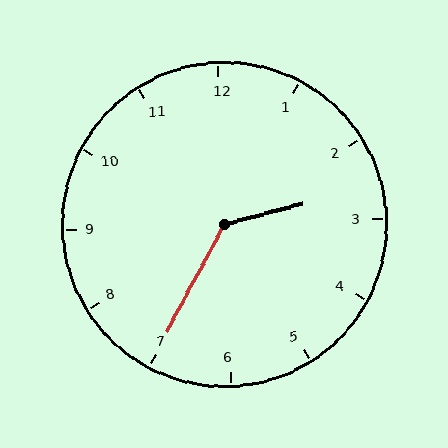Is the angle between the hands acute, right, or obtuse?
It is obtuse.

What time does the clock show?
2:35.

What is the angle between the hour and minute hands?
Approximately 132 degrees.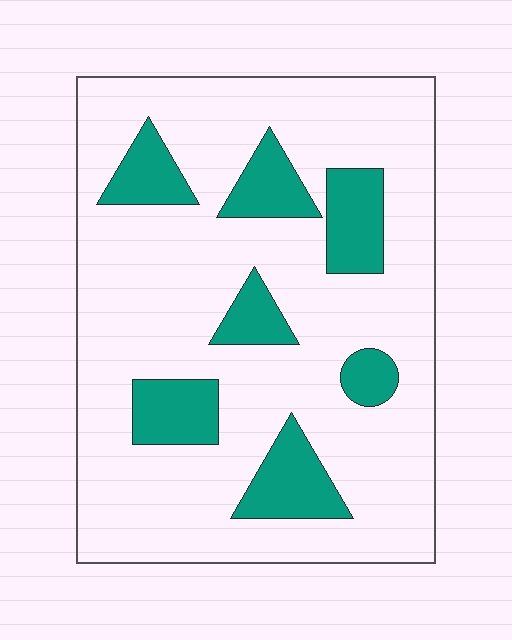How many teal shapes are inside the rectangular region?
7.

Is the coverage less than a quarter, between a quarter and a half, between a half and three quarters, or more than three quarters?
Less than a quarter.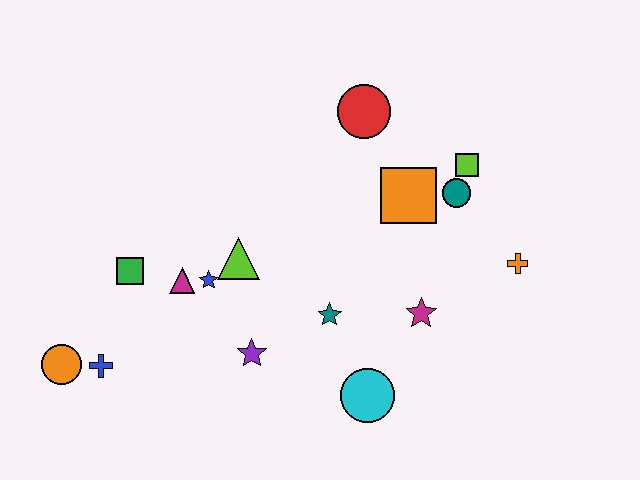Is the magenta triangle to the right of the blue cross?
Yes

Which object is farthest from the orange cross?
The orange circle is farthest from the orange cross.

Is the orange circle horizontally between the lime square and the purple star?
No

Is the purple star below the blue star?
Yes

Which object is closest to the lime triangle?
The blue star is closest to the lime triangle.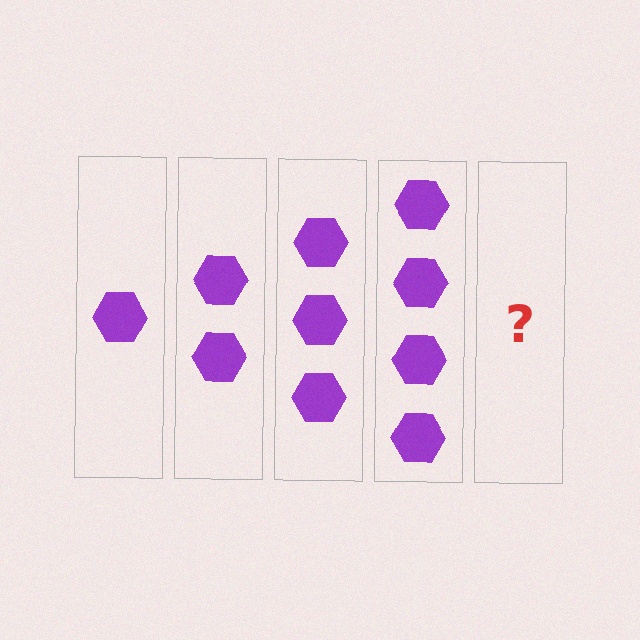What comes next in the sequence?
The next element should be 5 hexagons.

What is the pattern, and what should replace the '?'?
The pattern is that each step adds one more hexagon. The '?' should be 5 hexagons.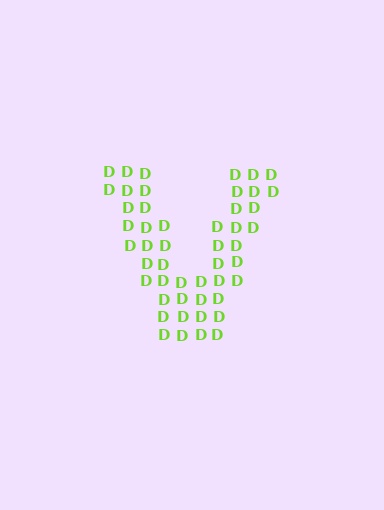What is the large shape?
The large shape is the letter V.